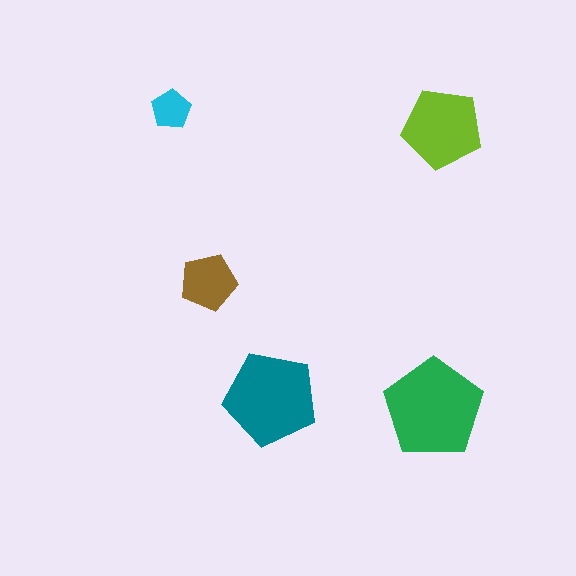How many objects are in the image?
There are 5 objects in the image.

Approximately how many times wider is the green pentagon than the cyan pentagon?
About 2.5 times wider.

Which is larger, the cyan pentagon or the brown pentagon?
The brown one.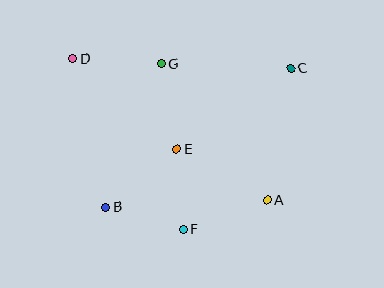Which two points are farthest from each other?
Points A and D are farthest from each other.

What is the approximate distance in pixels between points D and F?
The distance between D and F is approximately 204 pixels.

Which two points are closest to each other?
Points B and F are closest to each other.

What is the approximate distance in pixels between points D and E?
The distance between D and E is approximately 138 pixels.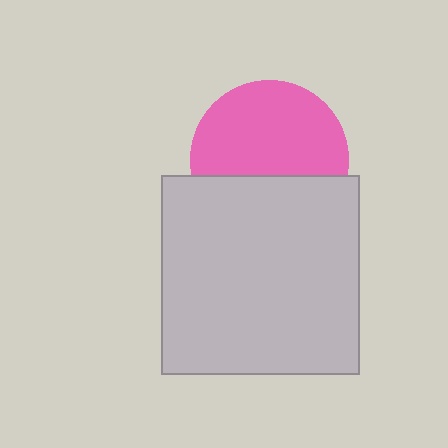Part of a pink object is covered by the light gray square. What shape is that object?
It is a circle.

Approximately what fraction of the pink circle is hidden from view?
Roughly 38% of the pink circle is hidden behind the light gray square.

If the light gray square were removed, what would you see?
You would see the complete pink circle.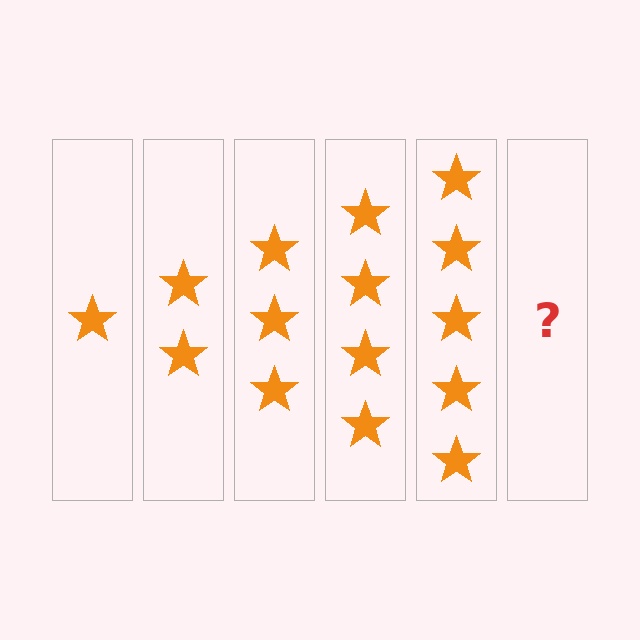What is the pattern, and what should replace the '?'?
The pattern is that each step adds one more star. The '?' should be 6 stars.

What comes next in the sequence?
The next element should be 6 stars.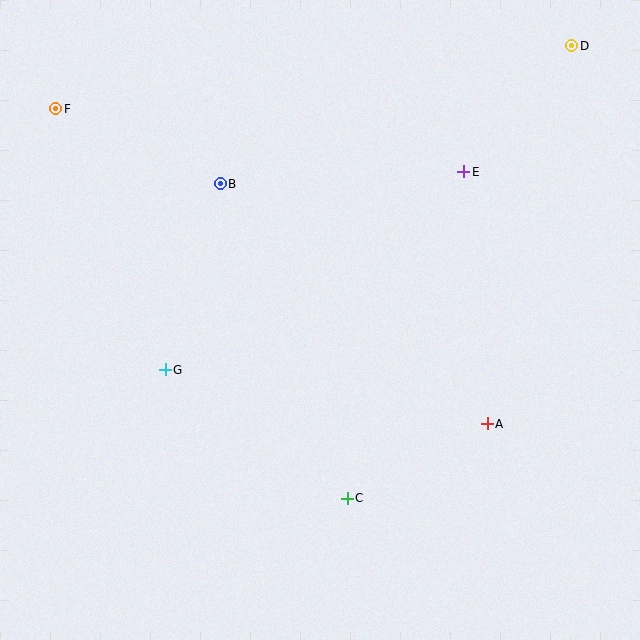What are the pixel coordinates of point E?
Point E is at (464, 172).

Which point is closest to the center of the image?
Point G at (165, 370) is closest to the center.